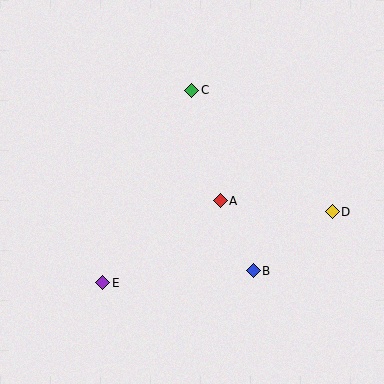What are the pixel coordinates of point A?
Point A is at (220, 201).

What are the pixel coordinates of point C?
Point C is at (192, 90).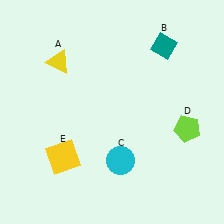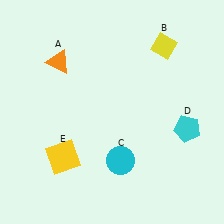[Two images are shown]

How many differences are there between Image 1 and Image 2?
There are 3 differences between the two images.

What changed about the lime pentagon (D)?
In Image 1, D is lime. In Image 2, it changed to cyan.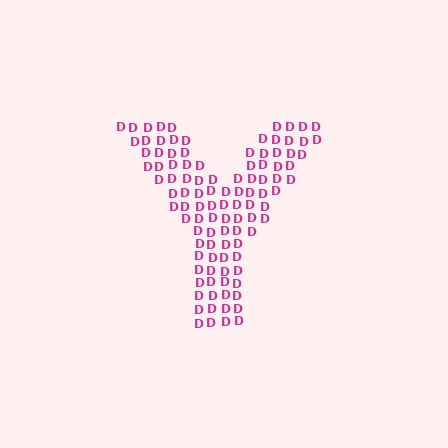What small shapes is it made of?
It is made of small letter D's.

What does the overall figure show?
The overall figure shows the letter Y.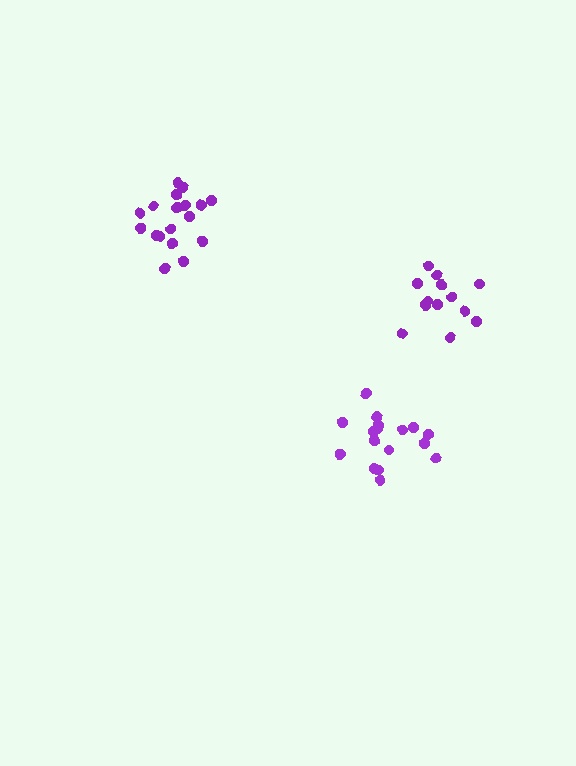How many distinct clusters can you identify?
There are 3 distinct clusters.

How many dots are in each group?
Group 1: 18 dots, Group 2: 18 dots, Group 3: 13 dots (49 total).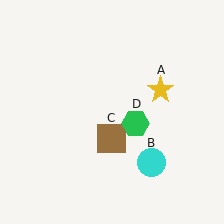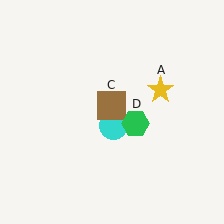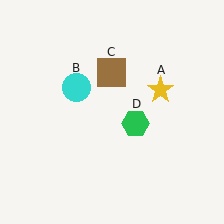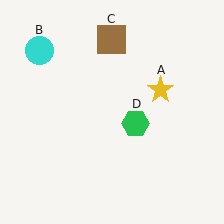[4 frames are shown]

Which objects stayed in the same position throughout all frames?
Yellow star (object A) and green hexagon (object D) remained stationary.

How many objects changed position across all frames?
2 objects changed position: cyan circle (object B), brown square (object C).